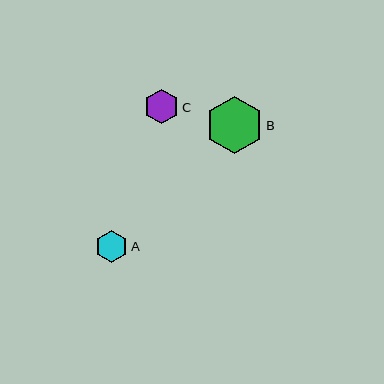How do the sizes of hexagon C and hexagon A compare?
Hexagon C and hexagon A are approximately the same size.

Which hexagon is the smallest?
Hexagon A is the smallest with a size of approximately 33 pixels.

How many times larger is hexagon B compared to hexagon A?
Hexagon B is approximately 1.7 times the size of hexagon A.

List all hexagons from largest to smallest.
From largest to smallest: B, C, A.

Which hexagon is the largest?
Hexagon B is the largest with a size of approximately 57 pixels.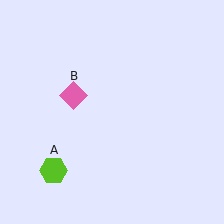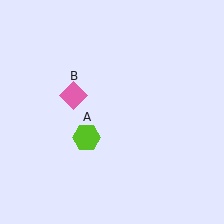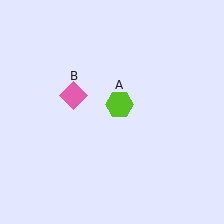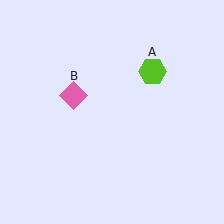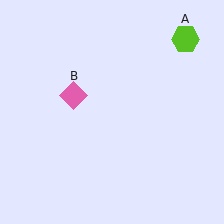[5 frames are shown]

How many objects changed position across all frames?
1 object changed position: lime hexagon (object A).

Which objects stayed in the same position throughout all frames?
Pink diamond (object B) remained stationary.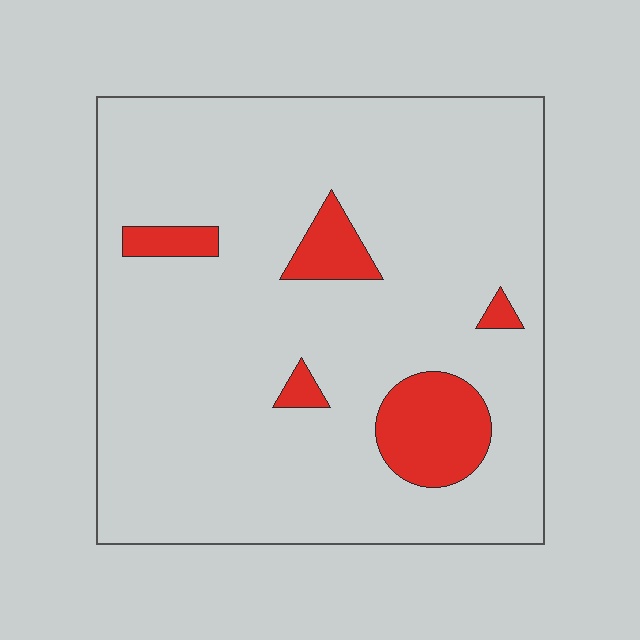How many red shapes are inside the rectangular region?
5.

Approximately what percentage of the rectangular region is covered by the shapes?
Approximately 10%.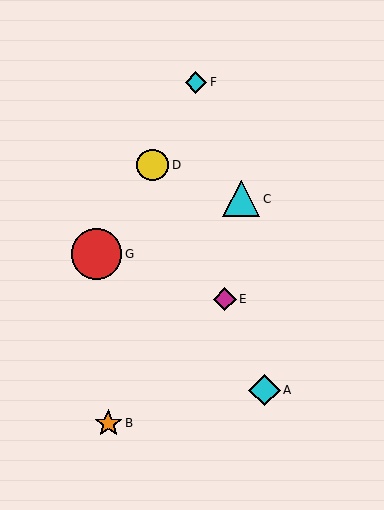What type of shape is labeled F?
Shape F is a cyan diamond.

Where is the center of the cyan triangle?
The center of the cyan triangle is at (241, 199).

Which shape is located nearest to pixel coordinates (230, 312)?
The magenta diamond (labeled E) at (225, 299) is nearest to that location.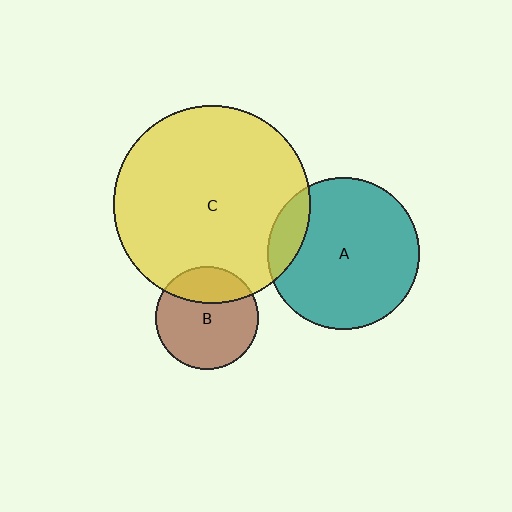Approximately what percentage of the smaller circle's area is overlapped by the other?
Approximately 15%.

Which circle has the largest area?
Circle C (yellow).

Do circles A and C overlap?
Yes.